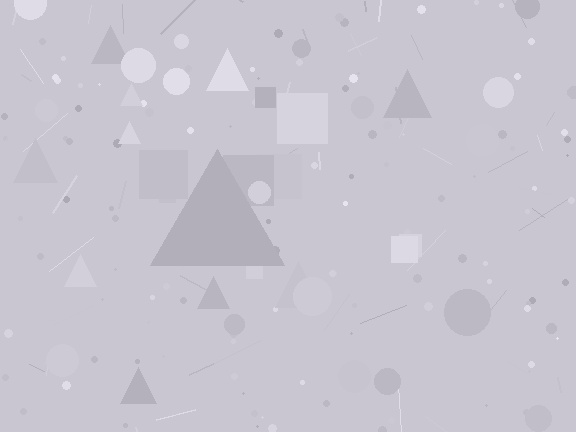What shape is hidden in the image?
A triangle is hidden in the image.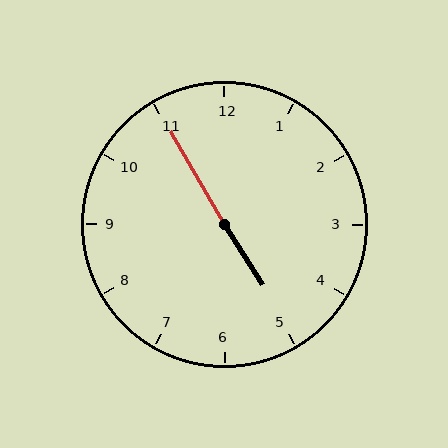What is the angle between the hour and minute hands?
Approximately 178 degrees.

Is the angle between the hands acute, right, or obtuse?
It is obtuse.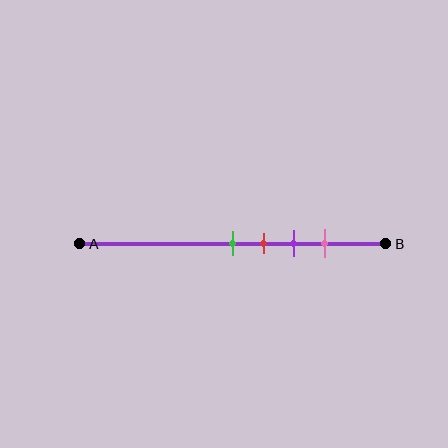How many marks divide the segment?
There are 4 marks dividing the segment.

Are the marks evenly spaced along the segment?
Yes, the marks are approximately evenly spaced.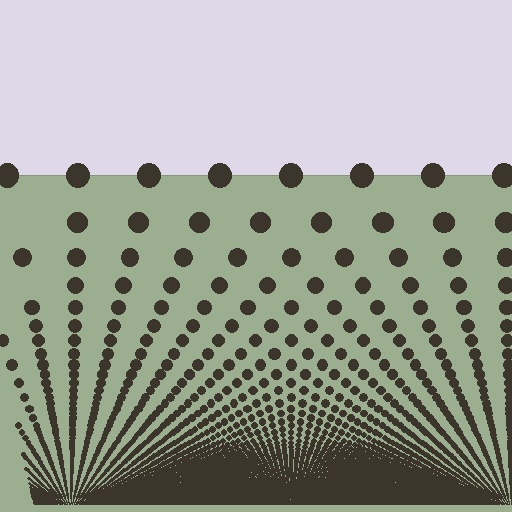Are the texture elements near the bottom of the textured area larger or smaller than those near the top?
Smaller. The gradient is inverted — elements near the bottom are smaller and denser.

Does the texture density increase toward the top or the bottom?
Density increases toward the bottom.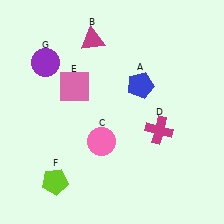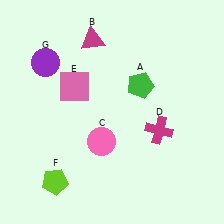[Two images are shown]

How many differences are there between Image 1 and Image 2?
There is 1 difference between the two images.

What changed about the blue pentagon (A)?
In Image 1, A is blue. In Image 2, it changed to green.